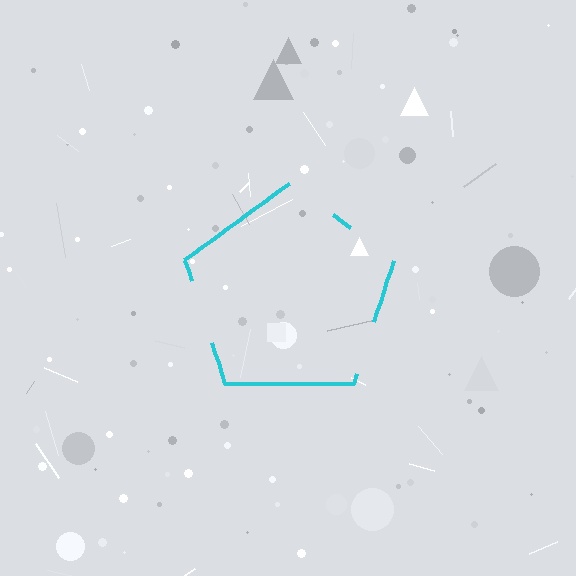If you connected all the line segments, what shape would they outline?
They would outline a pentagon.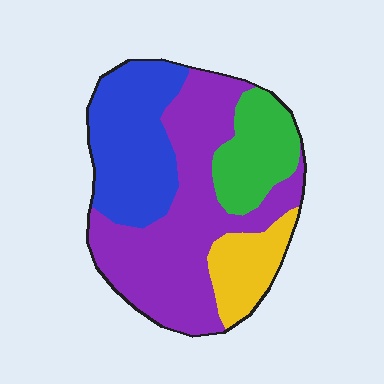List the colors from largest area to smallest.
From largest to smallest: purple, blue, green, yellow.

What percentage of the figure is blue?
Blue covers roughly 25% of the figure.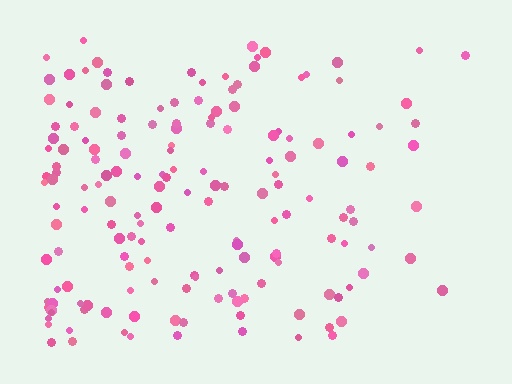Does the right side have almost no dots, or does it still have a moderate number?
Still a moderate number, just noticeably fewer than the left.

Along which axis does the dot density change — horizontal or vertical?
Horizontal.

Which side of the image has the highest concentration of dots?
The left.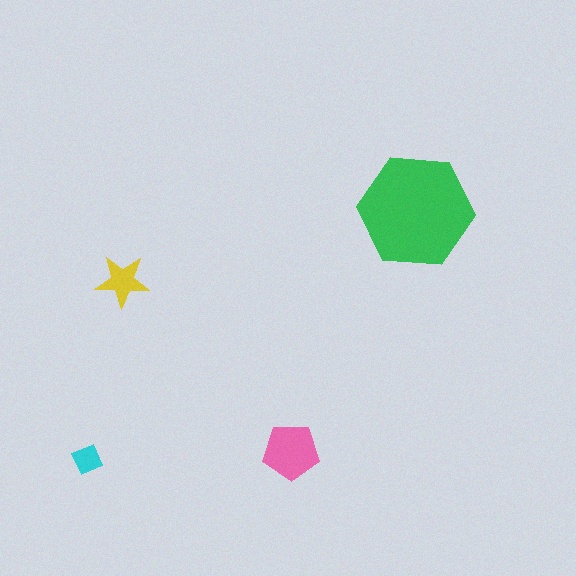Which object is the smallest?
The cyan diamond.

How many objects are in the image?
There are 4 objects in the image.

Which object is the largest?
The green hexagon.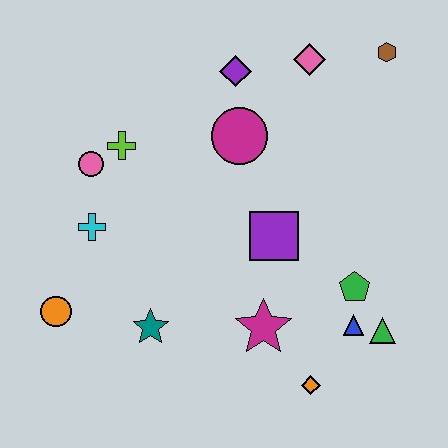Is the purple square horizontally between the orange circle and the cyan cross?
No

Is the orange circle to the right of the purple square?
No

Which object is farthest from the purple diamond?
The orange diamond is farthest from the purple diamond.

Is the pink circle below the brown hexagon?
Yes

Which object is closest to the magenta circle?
The purple diamond is closest to the magenta circle.